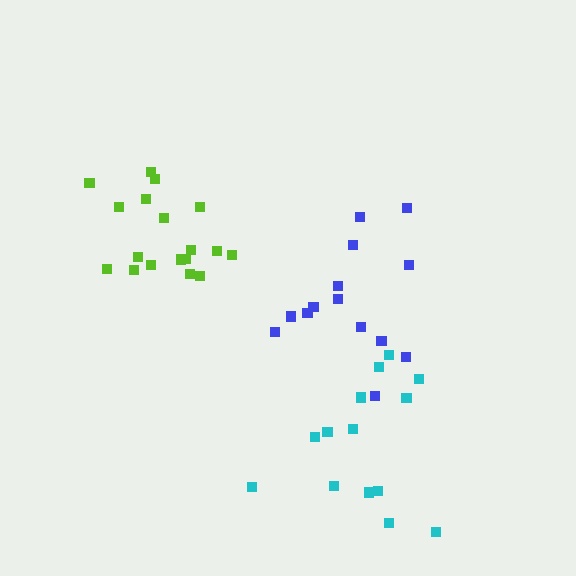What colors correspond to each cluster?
The clusters are colored: cyan, blue, lime.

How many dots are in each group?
Group 1: 14 dots, Group 2: 14 dots, Group 3: 18 dots (46 total).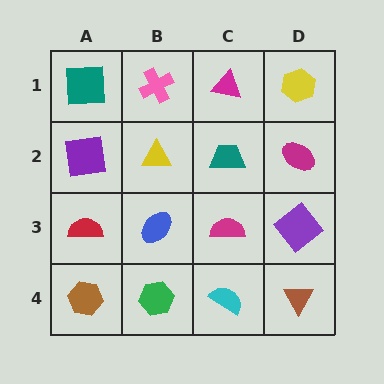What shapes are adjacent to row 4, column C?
A magenta semicircle (row 3, column C), a green hexagon (row 4, column B), a brown triangle (row 4, column D).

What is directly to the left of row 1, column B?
A teal square.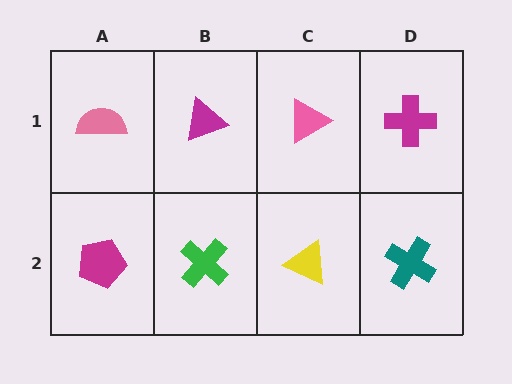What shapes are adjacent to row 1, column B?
A green cross (row 2, column B), a pink semicircle (row 1, column A), a pink triangle (row 1, column C).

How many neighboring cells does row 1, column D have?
2.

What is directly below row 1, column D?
A teal cross.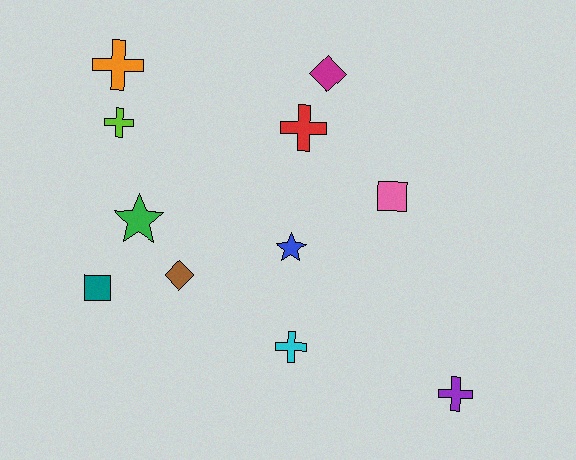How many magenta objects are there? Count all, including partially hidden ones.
There is 1 magenta object.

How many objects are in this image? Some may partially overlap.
There are 11 objects.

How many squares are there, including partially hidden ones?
There are 2 squares.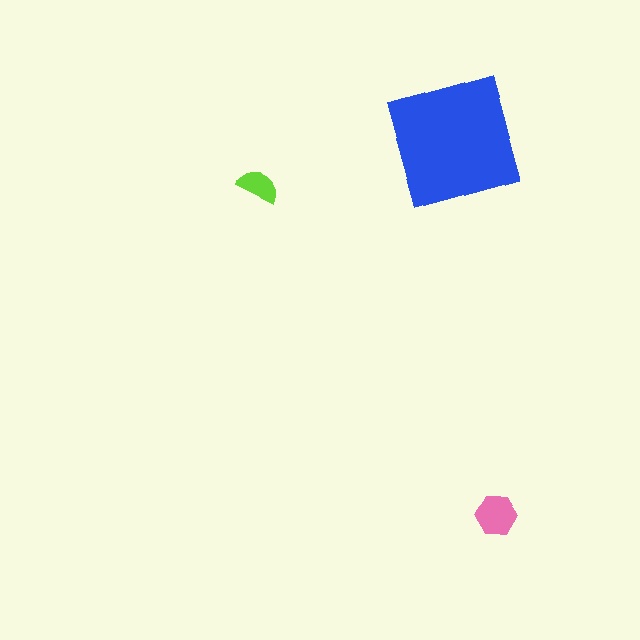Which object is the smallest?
The lime semicircle.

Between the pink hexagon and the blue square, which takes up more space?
The blue square.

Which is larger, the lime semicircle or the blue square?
The blue square.